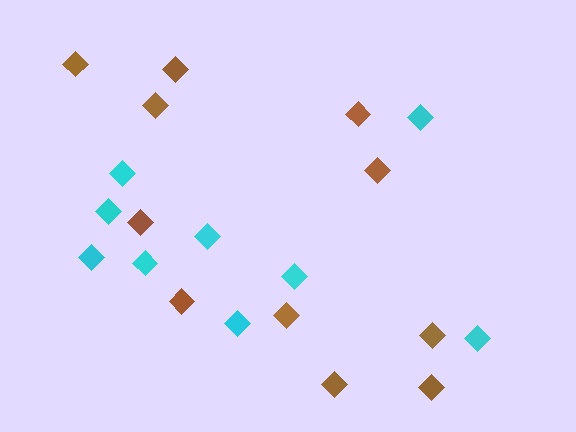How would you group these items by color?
There are 2 groups: one group of cyan diamonds (9) and one group of brown diamonds (11).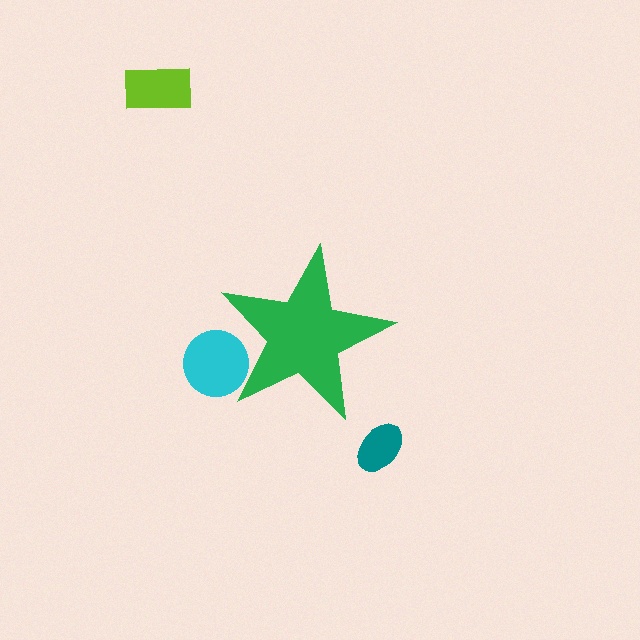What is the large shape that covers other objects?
A green star.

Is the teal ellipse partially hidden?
No, the teal ellipse is fully visible.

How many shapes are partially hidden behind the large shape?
1 shape is partially hidden.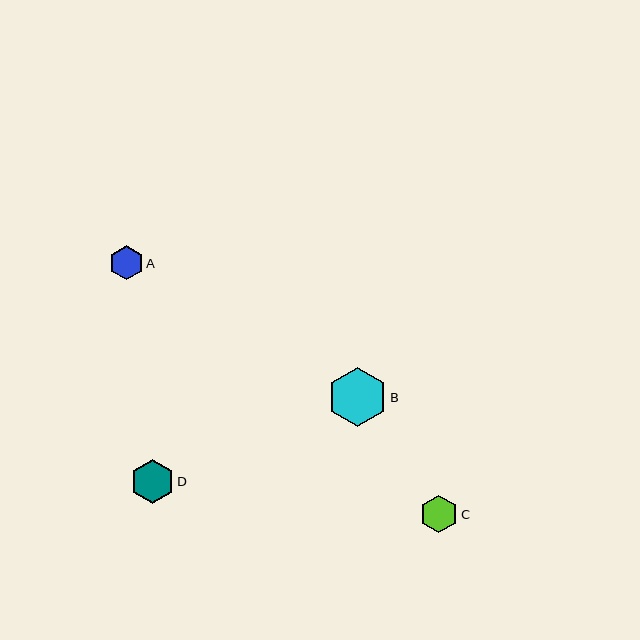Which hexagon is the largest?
Hexagon B is the largest with a size of approximately 59 pixels.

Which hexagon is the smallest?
Hexagon A is the smallest with a size of approximately 34 pixels.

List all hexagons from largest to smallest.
From largest to smallest: B, D, C, A.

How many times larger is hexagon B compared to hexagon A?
Hexagon B is approximately 1.7 times the size of hexagon A.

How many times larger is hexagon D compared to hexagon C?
Hexagon D is approximately 1.2 times the size of hexagon C.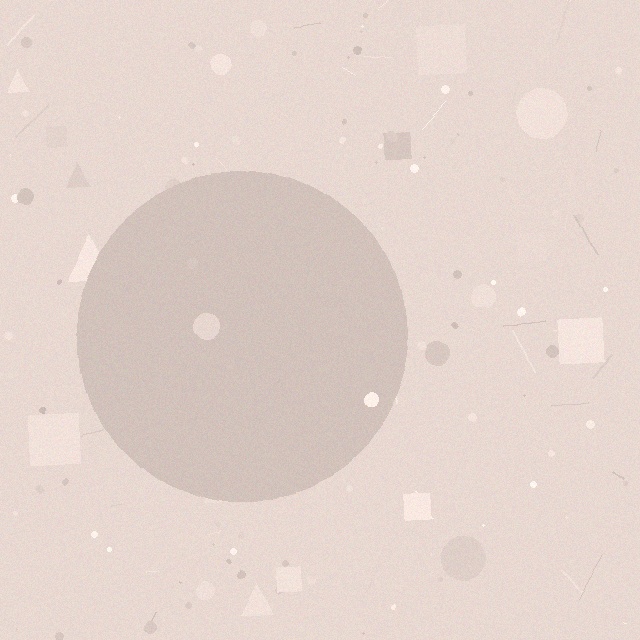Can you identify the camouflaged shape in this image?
The camouflaged shape is a circle.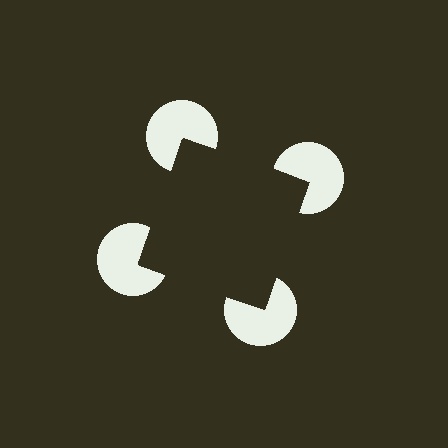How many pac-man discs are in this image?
There are 4 — one at each vertex of the illusory square.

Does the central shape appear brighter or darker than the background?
It typically appears slightly darker than the background, even though no actual brightness change is drawn.